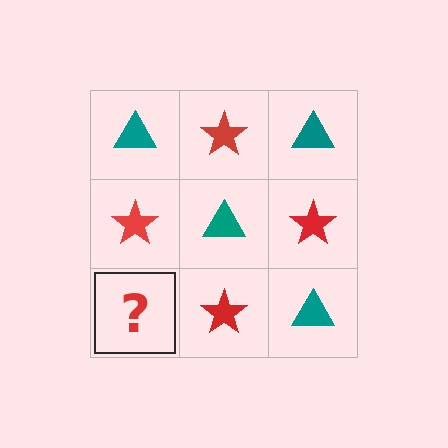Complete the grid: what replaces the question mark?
The question mark should be replaced with a teal triangle.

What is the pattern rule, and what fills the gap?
The rule is that it alternates teal triangle and red star in a checkerboard pattern. The gap should be filled with a teal triangle.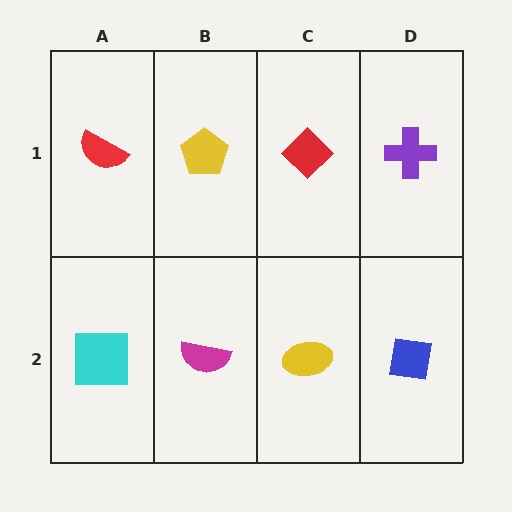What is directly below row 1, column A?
A cyan square.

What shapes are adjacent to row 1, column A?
A cyan square (row 2, column A), a yellow pentagon (row 1, column B).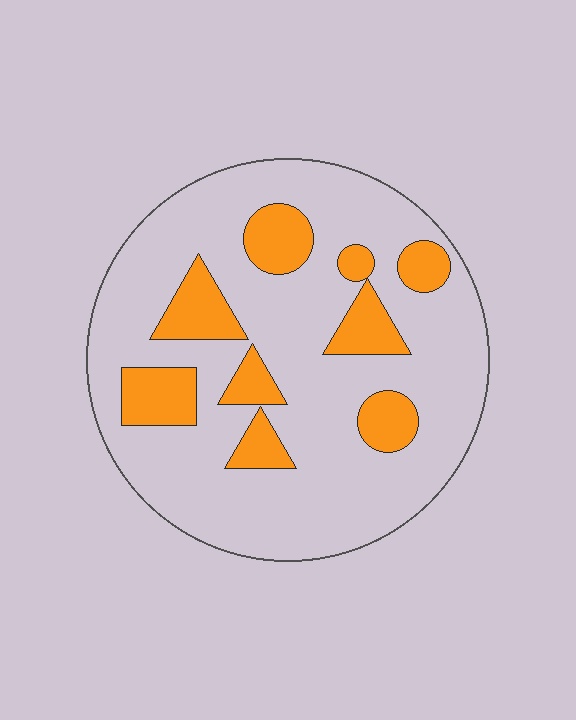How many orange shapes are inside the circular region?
9.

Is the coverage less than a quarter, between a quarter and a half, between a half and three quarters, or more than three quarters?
Less than a quarter.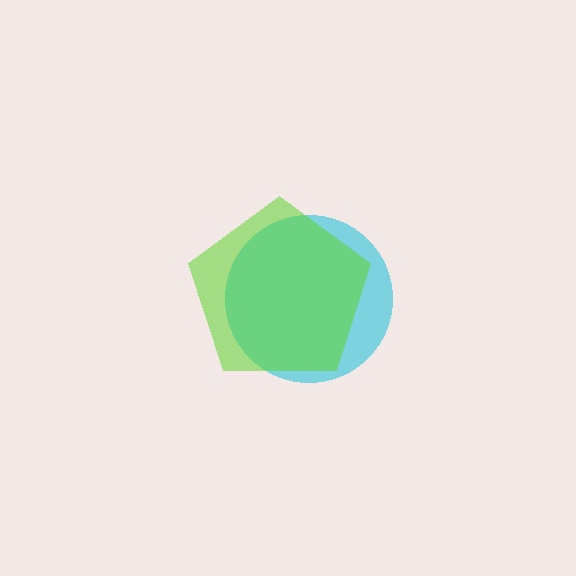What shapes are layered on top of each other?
The layered shapes are: a cyan circle, a lime pentagon.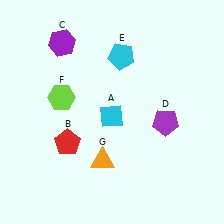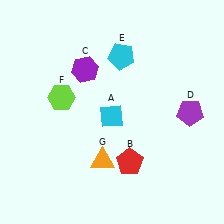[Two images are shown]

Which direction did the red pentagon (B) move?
The red pentagon (B) moved right.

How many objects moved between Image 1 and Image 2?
3 objects moved between the two images.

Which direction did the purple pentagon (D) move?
The purple pentagon (D) moved right.